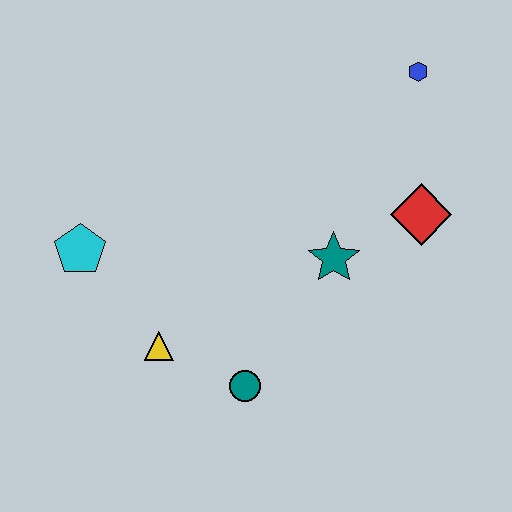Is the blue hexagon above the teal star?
Yes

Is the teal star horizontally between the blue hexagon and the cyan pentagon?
Yes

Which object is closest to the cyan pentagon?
The yellow triangle is closest to the cyan pentagon.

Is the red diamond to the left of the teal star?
No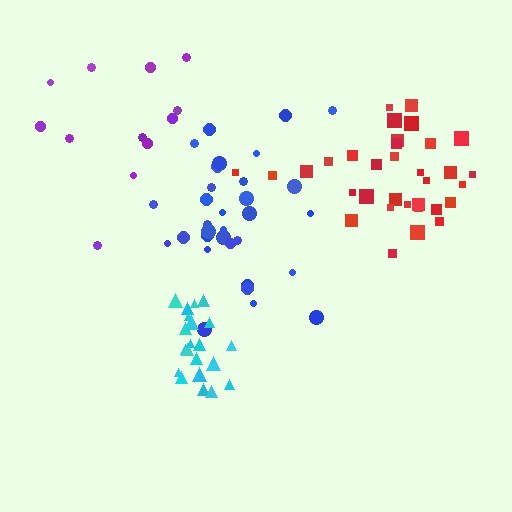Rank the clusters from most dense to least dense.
cyan, red, blue, purple.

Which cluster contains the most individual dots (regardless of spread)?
Red (33).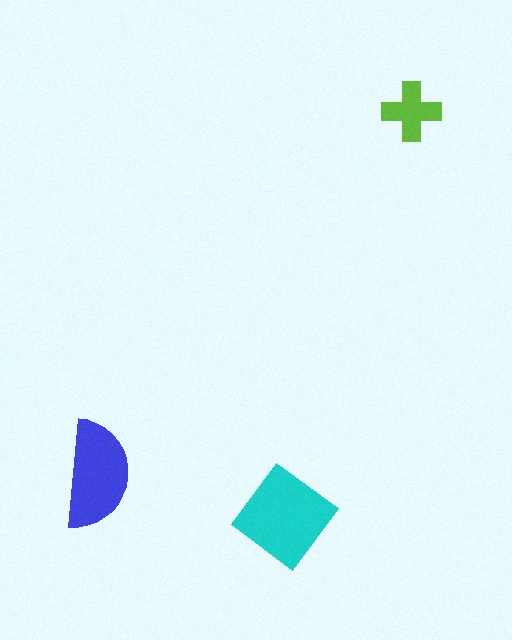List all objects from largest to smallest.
The cyan diamond, the blue semicircle, the lime cross.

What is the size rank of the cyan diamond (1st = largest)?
1st.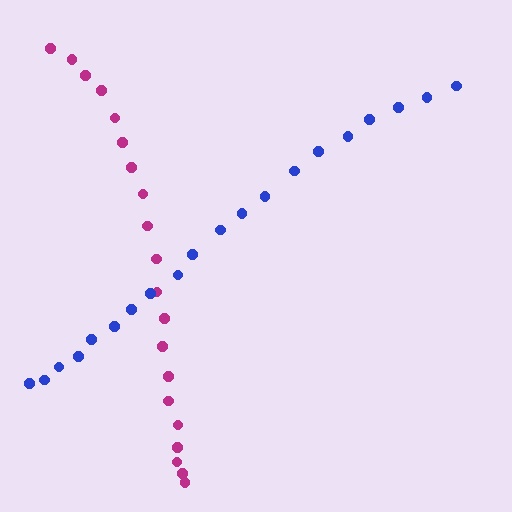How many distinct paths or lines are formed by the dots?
There are 2 distinct paths.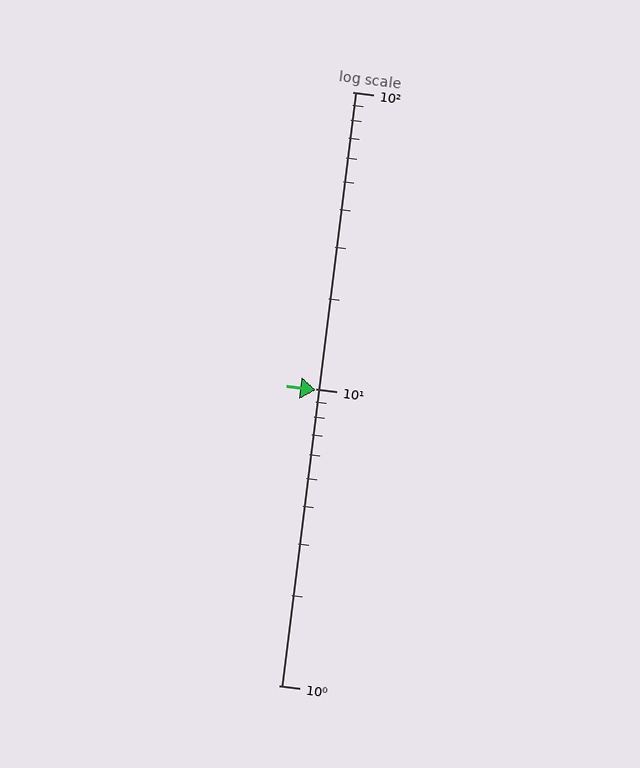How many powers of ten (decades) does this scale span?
The scale spans 2 decades, from 1 to 100.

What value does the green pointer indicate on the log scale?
The pointer indicates approximately 9.9.